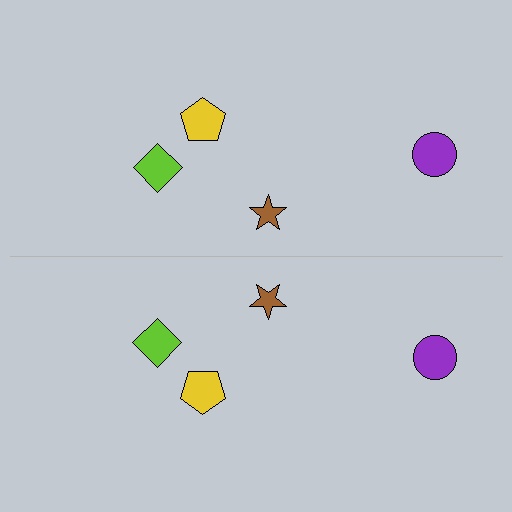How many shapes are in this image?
There are 8 shapes in this image.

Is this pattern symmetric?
Yes, this pattern has bilateral (reflection) symmetry.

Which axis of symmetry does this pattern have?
The pattern has a horizontal axis of symmetry running through the center of the image.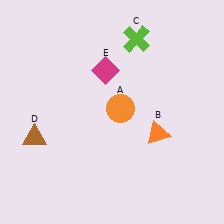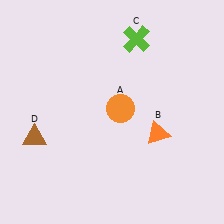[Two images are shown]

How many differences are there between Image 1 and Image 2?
There is 1 difference between the two images.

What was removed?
The magenta diamond (E) was removed in Image 2.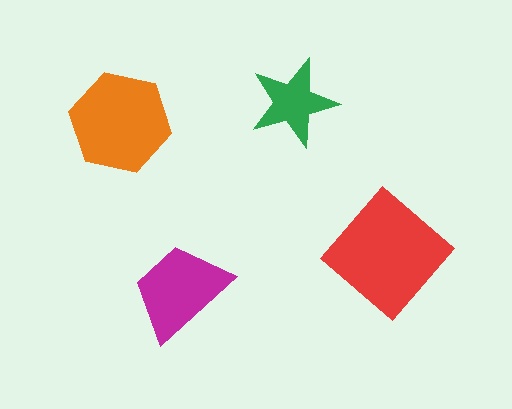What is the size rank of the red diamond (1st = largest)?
1st.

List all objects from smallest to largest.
The green star, the magenta trapezoid, the orange hexagon, the red diamond.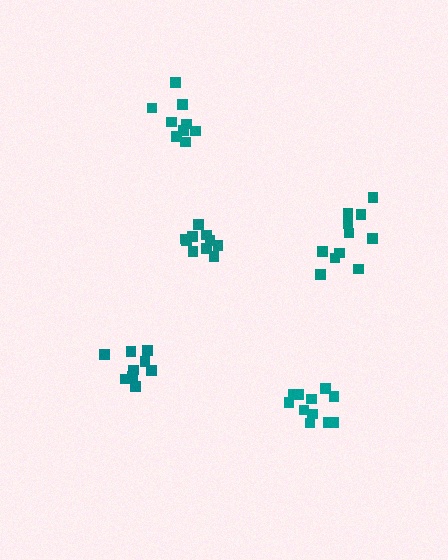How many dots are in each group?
Group 1: 10 dots, Group 2: 9 dots, Group 3: 9 dots, Group 4: 11 dots, Group 5: 11 dots (50 total).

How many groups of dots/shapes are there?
There are 5 groups.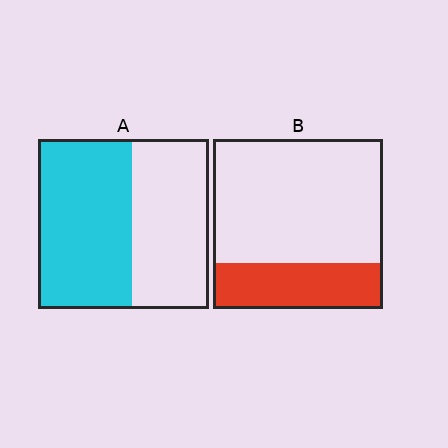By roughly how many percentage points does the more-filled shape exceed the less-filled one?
By roughly 30 percentage points (A over B).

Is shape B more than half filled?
No.